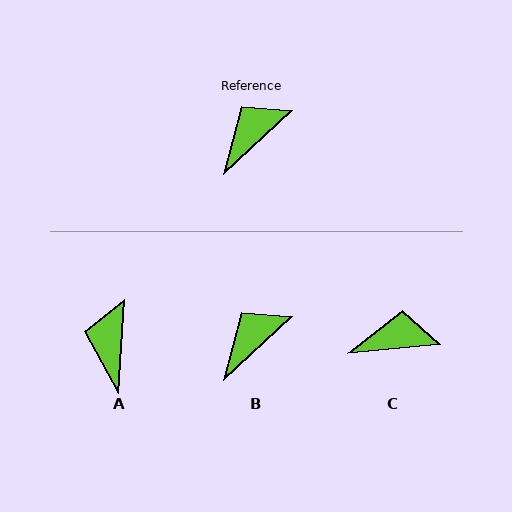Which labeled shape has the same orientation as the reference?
B.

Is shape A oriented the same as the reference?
No, it is off by about 44 degrees.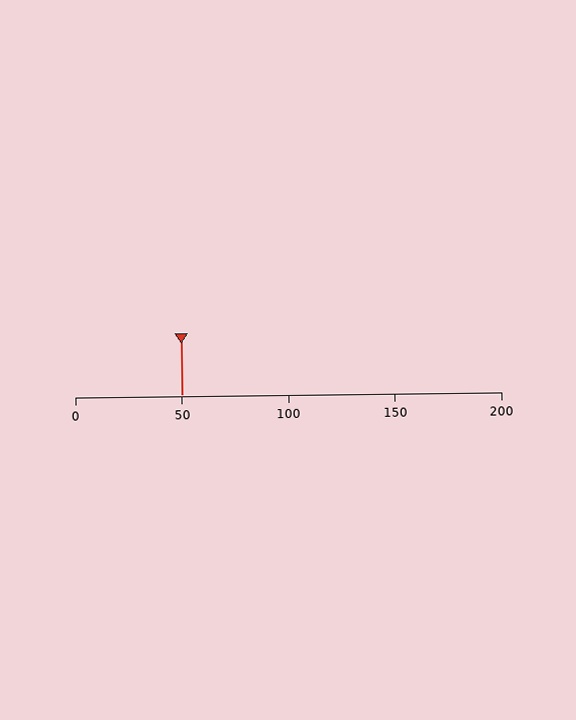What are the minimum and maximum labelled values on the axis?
The axis runs from 0 to 200.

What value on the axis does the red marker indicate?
The marker indicates approximately 50.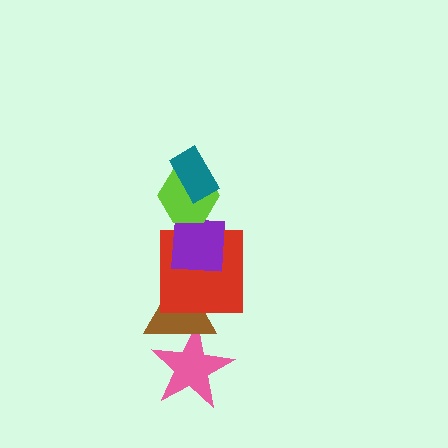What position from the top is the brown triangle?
The brown triangle is 5th from the top.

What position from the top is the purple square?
The purple square is 3rd from the top.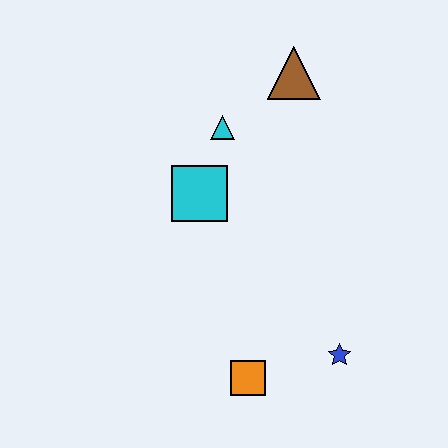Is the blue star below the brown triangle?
Yes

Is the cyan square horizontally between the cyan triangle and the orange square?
No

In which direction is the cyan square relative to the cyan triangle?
The cyan square is below the cyan triangle.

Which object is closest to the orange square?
The blue star is closest to the orange square.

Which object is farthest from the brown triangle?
The orange square is farthest from the brown triangle.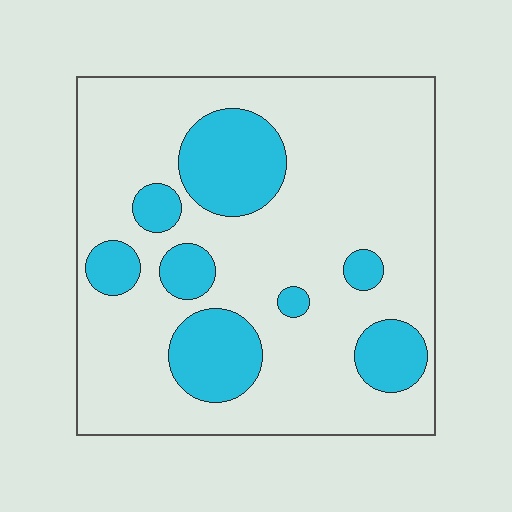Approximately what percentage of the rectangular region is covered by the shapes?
Approximately 25%.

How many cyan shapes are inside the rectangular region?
8.